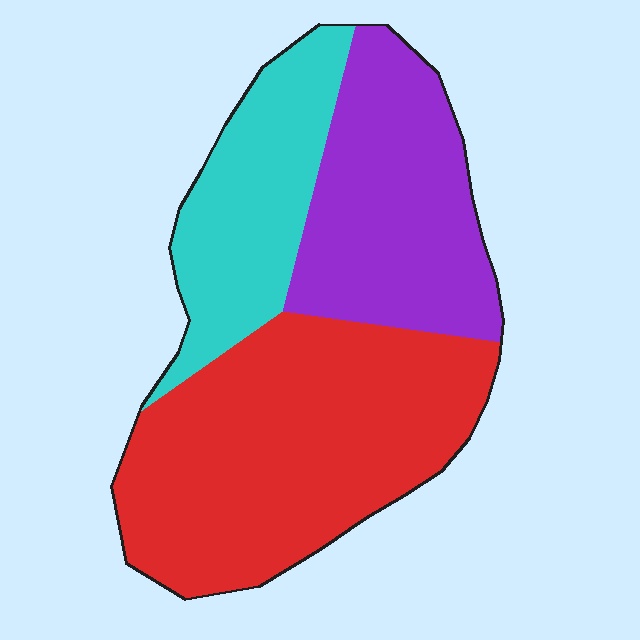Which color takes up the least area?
Cyan, at roughly 25%.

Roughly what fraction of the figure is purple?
Purple takes up between a quarter and a half of the figure.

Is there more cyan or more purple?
Purple.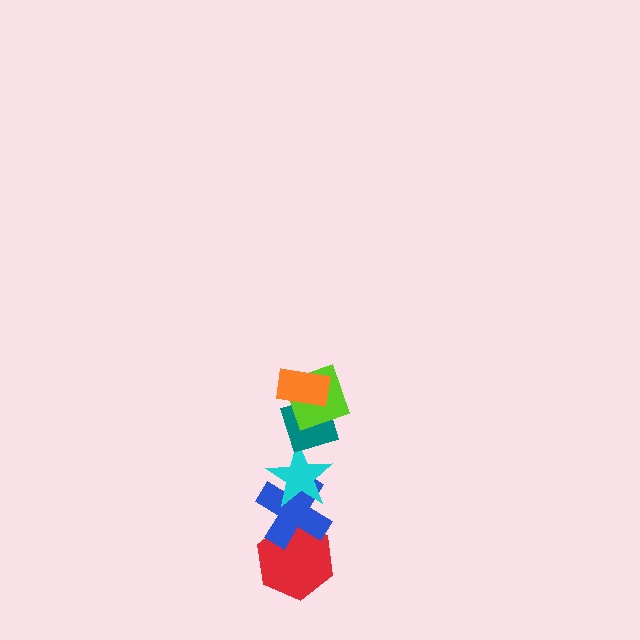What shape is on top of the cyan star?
The teal diamond is on top of the cyan star.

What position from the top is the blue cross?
The blue cross is 5th from the top.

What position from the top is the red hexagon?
The red hexagon is 6th from the top.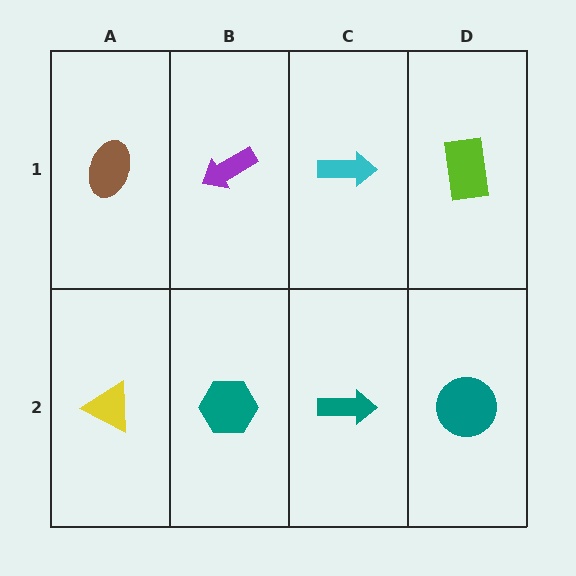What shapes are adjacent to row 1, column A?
A yellow triangle (row 2, column A), a purple arrow (row 1, column B).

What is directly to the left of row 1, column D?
A cyan arrow.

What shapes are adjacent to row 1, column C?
A teal arrow (row 2, column C), a purple arrow (row 1, column B), a lime rectangle (row 1, column D).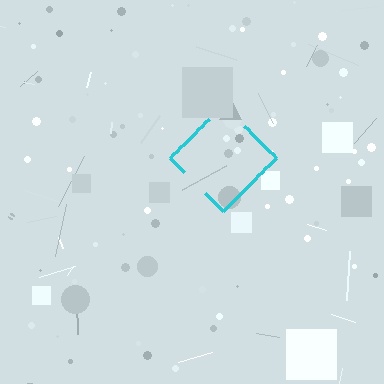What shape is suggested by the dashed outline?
The dashed outline suggests a diamond.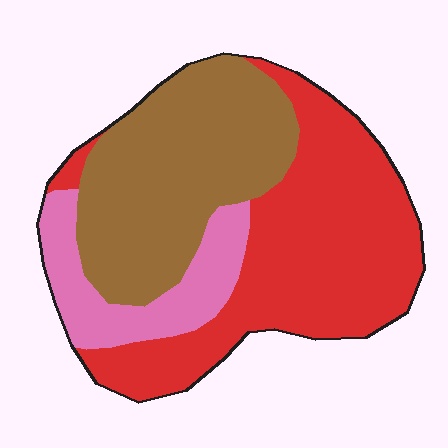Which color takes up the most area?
Red, at roughly 45%.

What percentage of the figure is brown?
Brown covers roughly 40% of the figure.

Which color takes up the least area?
Pink, at roughly 15%.